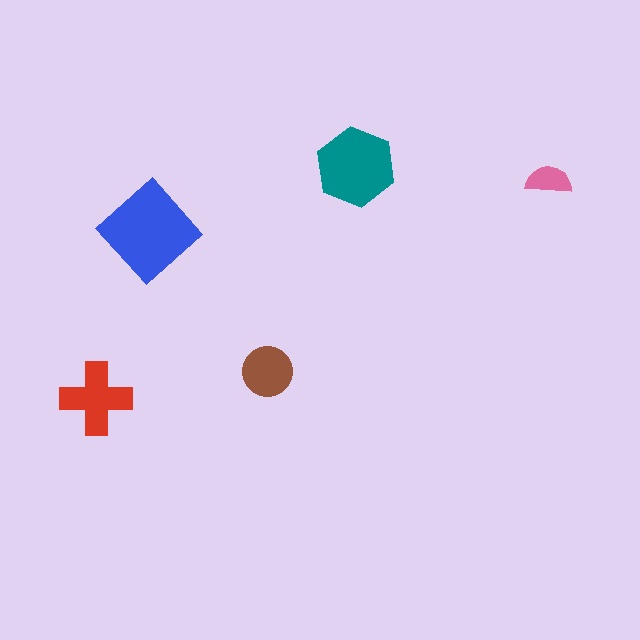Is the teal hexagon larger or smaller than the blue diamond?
Smaller.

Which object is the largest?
The blue diamond.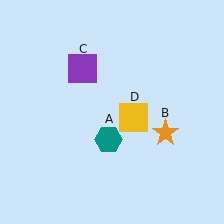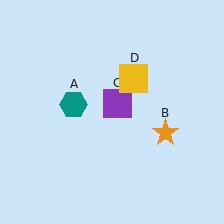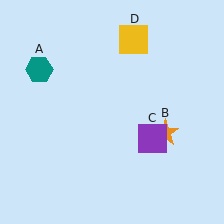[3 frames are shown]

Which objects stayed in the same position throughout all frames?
Orange star (object B) remained stationary.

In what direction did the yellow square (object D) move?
The yellow square (object D) moved up.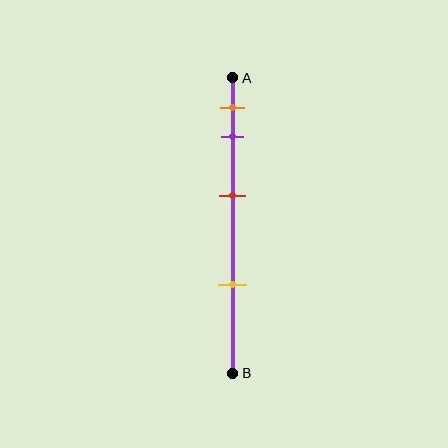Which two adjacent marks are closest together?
The orange and purple marks are the closest adjacent pair.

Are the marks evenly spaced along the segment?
No, the marks are not evenly spaced.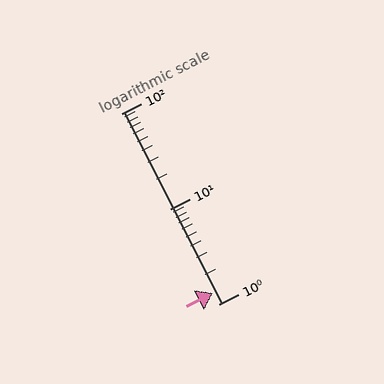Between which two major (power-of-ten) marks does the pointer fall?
The pointer is between 1 and 10.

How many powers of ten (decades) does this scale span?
The scale spans 2 decades, from 1 to 100.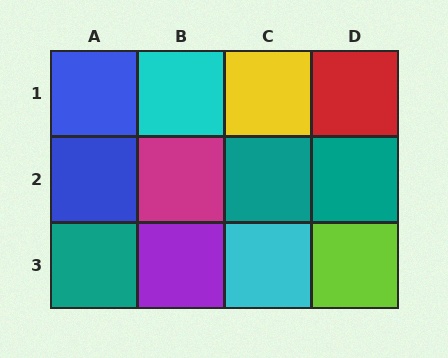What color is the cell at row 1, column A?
Blue.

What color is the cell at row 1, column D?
Red.